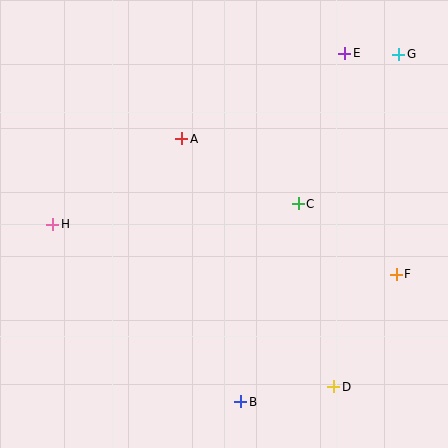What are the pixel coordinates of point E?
Point E is at (345, 53).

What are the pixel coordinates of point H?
Point H is at (53, 224).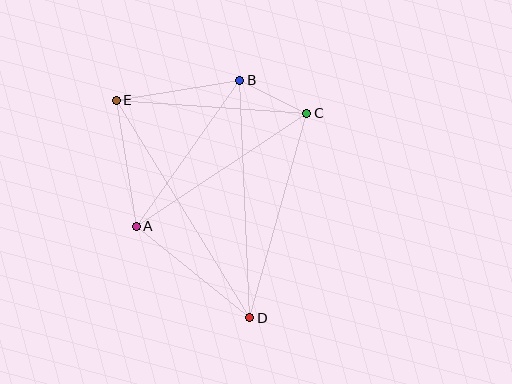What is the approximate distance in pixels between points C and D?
The distance between C and D is approximately 213 pixels.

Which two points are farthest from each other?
Points D and E are farthest from each other.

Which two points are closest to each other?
Points B and C are closest to each other.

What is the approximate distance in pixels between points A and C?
The distance between A and C is approximately 205 pixels.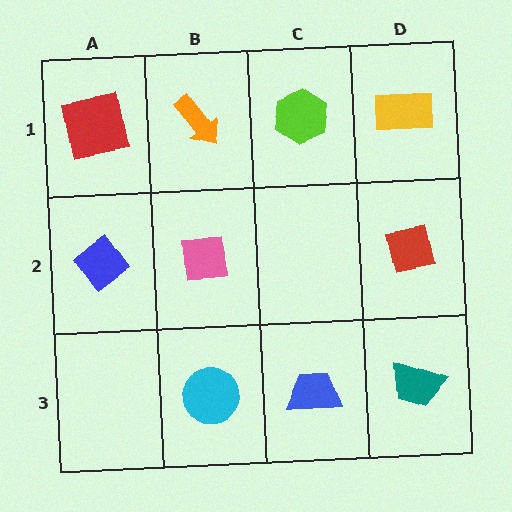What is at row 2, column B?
A pink square.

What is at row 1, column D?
A yellow rectangle.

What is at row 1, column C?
A lime hexagon.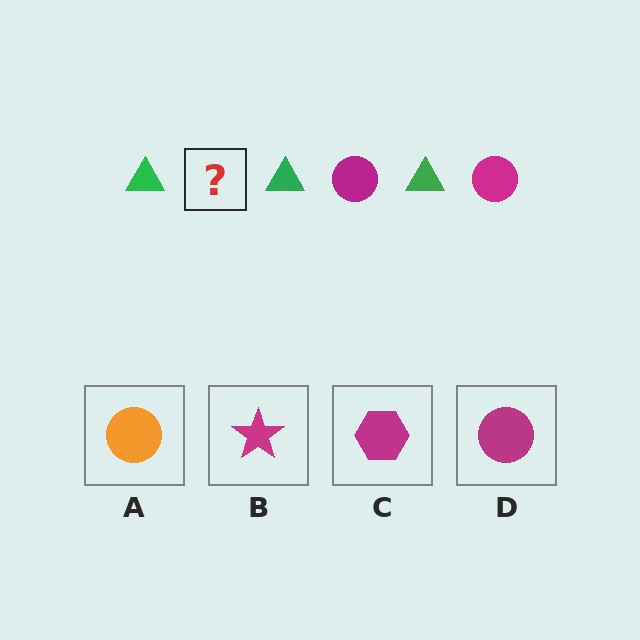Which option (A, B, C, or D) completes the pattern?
D.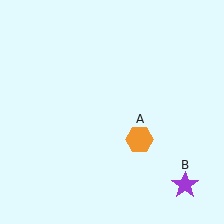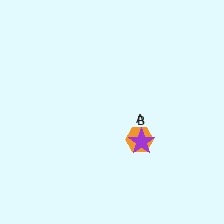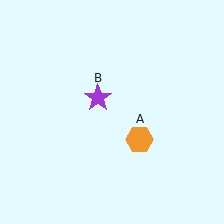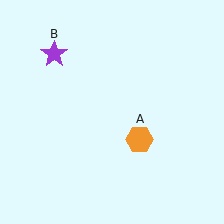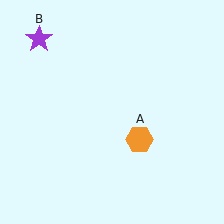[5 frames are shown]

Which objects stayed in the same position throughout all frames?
Orange hexagon (object A) remained stationary.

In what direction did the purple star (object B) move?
The purple star (object B) moved up and to the left.